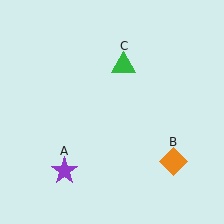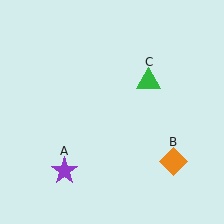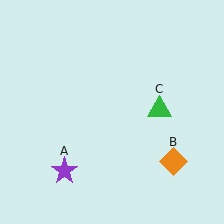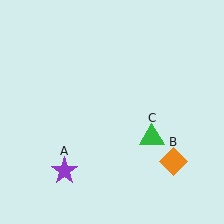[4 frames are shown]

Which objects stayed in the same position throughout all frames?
Purple star (object A) and orange diamond (object B) remained stationary.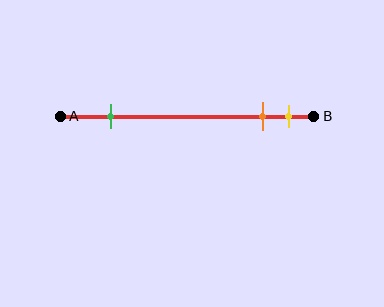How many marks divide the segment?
There are 3 marks dividing the segment.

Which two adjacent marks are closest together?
The orange and yellow marks are the closest adjacent pair.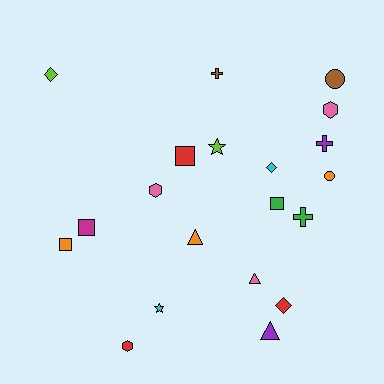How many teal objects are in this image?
There are no teal objects.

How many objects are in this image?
There are 20 objects.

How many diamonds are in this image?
There are 3 diamonds.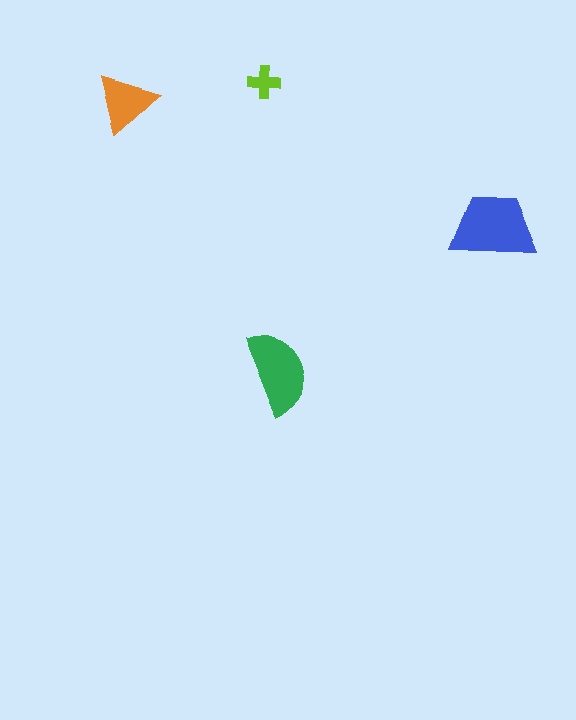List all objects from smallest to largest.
The lime cross, the orange triangle, the green semicircle, the blue trapezoid.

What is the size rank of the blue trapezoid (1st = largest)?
1st.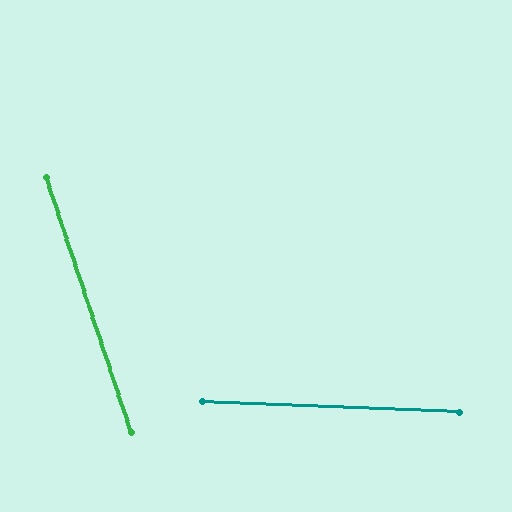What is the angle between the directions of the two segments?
Approximately 69 degrees.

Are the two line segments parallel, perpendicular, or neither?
Neither parallel nor perpendicular — they differ by about 69°.